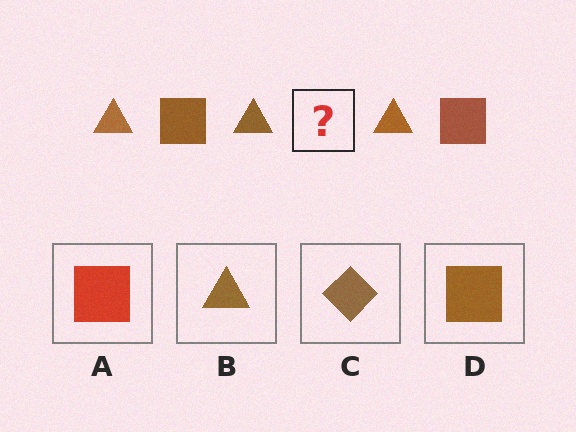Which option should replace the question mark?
Option D.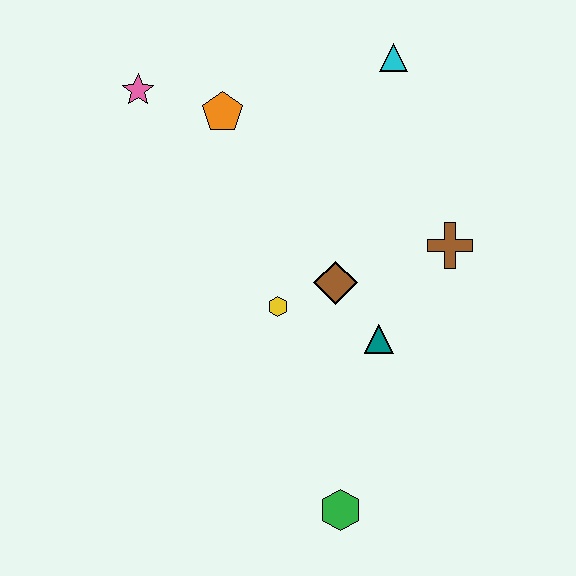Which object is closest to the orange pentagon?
The pink star is closest to the orange pentagon.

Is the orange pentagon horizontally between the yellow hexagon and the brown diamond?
No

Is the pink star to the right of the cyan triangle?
No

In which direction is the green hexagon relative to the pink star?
The green hexagon is below the pink star.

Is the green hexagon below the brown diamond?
Yes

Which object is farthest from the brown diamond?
The pink star is farthest from the brown diamond.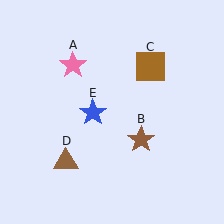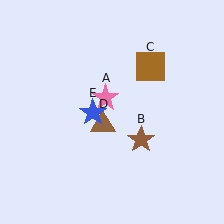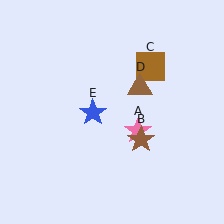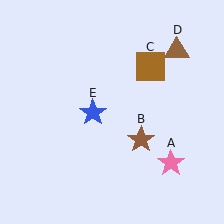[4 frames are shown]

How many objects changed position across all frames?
2 objects changed position: pink star (object A), brown triangle (object D).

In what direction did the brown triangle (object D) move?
The brown triangle (object D) moved up and to the right.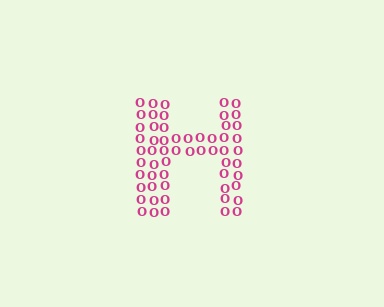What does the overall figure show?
The overall figure shows the letter H.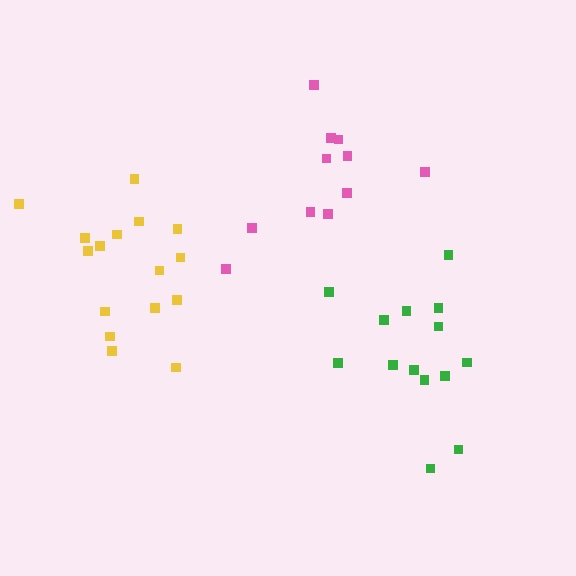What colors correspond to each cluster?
The clusters are colored: yellow, pink, green.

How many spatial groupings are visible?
There are 3 spatial groupings.